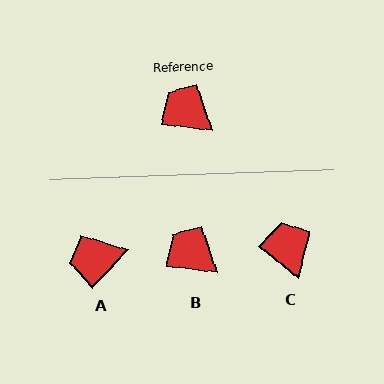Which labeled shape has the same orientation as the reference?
B.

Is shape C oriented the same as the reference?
No, it is off by about 33 degrees.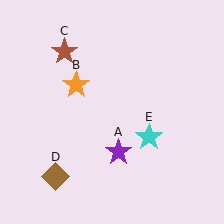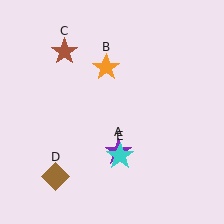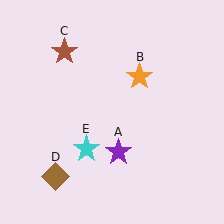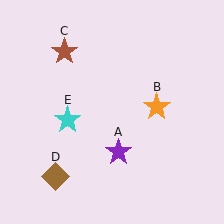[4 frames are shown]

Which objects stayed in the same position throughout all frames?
Purple star (object A) and brown star (object C) and brown diamond (object D) remained stationary.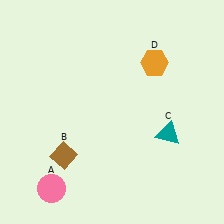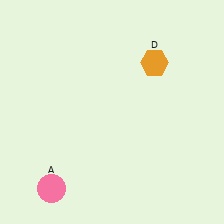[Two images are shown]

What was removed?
The teal triangle (C), the brown diamond (B) were removed in Image 2.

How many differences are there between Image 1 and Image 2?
There are 2 differences between the two images.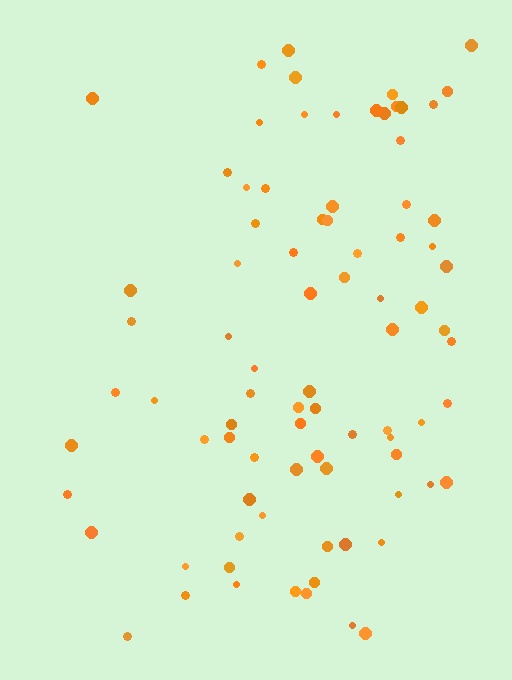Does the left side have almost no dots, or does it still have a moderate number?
Still a moderate number, just noticeably fewer than the right.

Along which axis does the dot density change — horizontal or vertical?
Horizontal.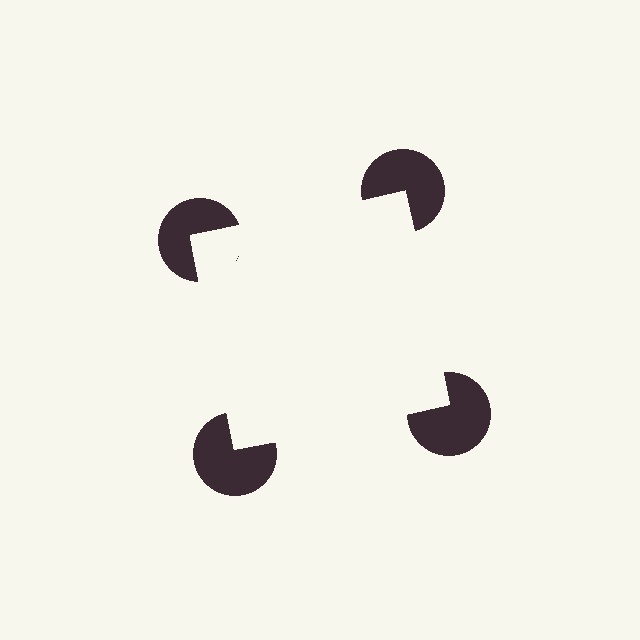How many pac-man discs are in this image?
There are 4 — one at each vertex of the illusory square.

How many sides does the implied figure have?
4 sides.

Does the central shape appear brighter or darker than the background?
It typically appears slightly brighter than the background, even though no actual brightness change is drawn.